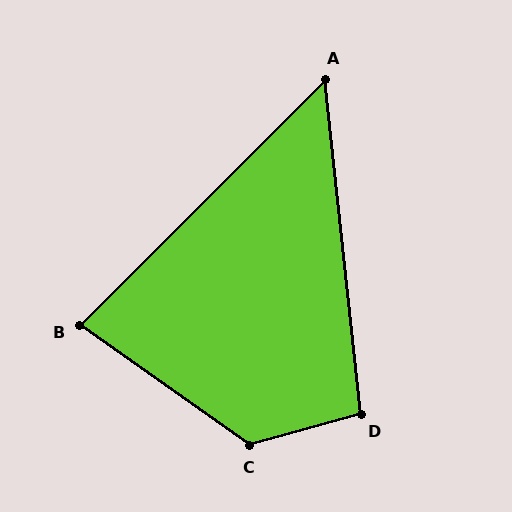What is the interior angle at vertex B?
Approximately 80 degrees (acute).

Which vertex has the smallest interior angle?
A, at approximately 51 degrees.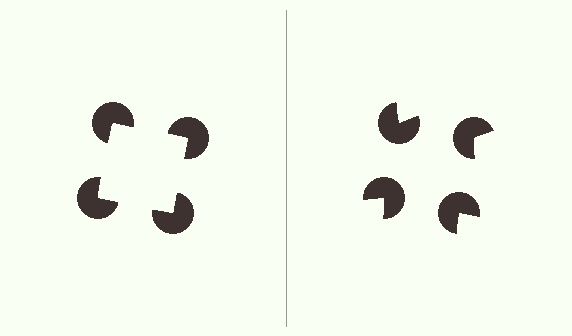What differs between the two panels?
The pac-man discs are positioned identically on both sides; only the wedge orientations differ. On the left they align to a square; on the right they are misaligned.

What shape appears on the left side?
An illusory square.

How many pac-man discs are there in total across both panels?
8 — 4 on each side.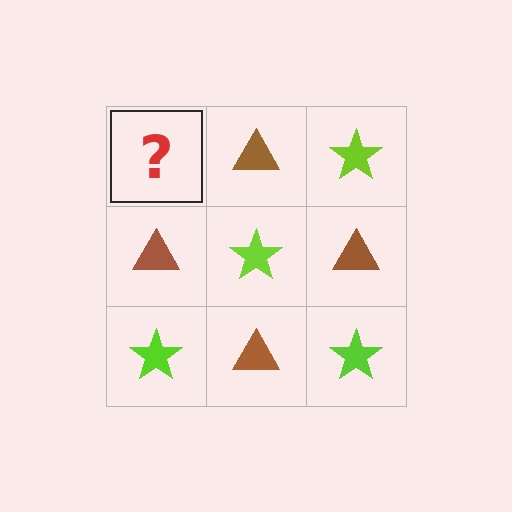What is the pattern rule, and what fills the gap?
The rule is that it alternates lime star and brown triangle in a checkerboard pattern. The gap should be filled with a lime star.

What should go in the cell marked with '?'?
The missing cell should contain a lime star.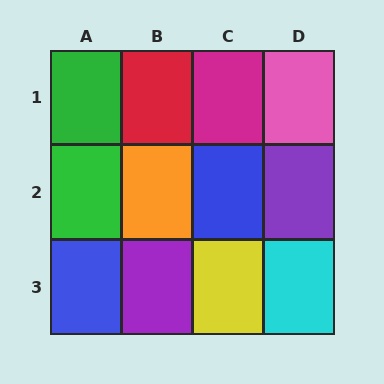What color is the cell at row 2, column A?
Green.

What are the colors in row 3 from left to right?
Blue, purple, yellow, cyan.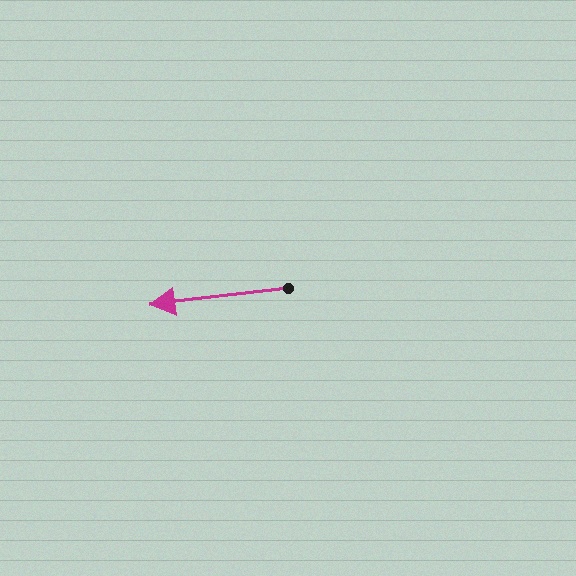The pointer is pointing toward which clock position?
Roughly 9 o'clock.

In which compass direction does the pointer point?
West.